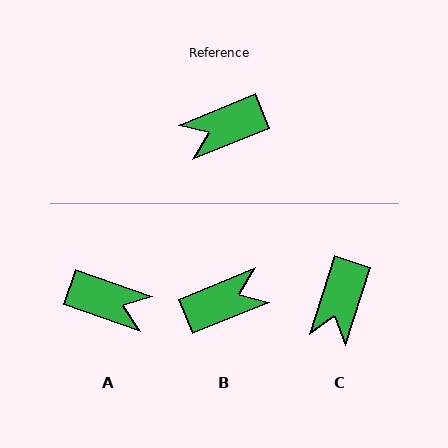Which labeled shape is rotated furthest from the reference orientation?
B, about 180 degrees away.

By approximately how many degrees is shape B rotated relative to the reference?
Approximately 180 degrees counter-clockwise.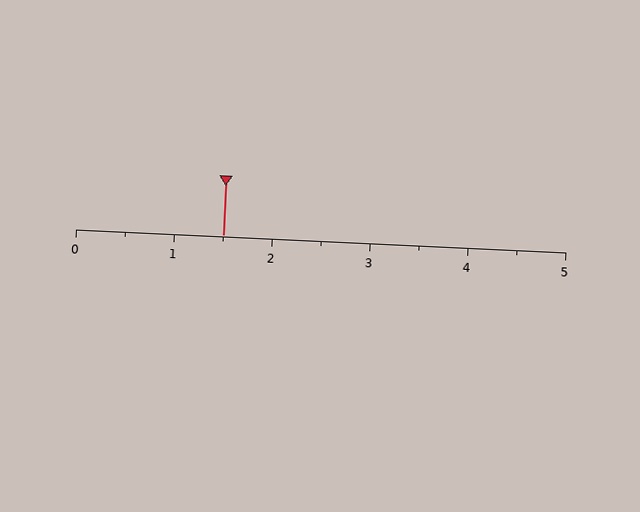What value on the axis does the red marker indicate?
The marker indicates approximately 1.5.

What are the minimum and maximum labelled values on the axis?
The axis runs from 0 to 5.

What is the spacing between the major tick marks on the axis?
The major ticks are spaced 1 apart.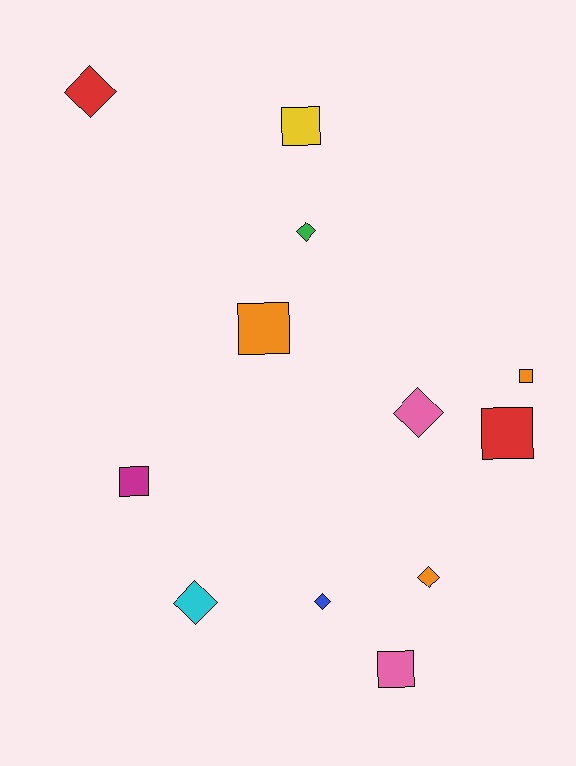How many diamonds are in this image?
There are 6 diamonds.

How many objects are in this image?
There are 12 objects.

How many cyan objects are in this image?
There is 1 cyan object.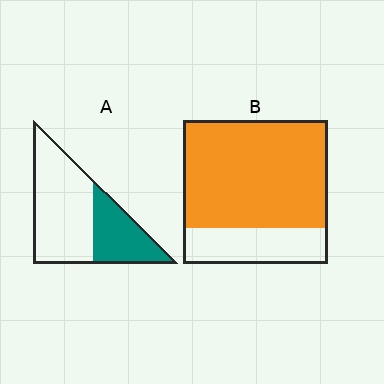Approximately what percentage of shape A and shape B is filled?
A is approximately 35% and B is approximately 75%.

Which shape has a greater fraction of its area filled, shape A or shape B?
Shape B.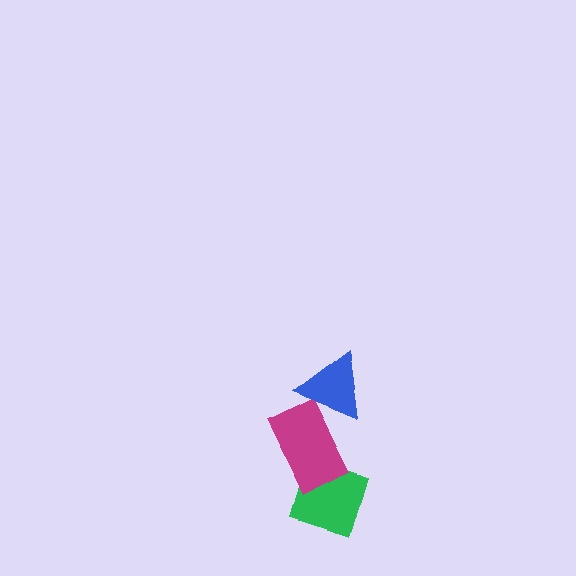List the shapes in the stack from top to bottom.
From top to bottom: the blue triangle, the magenta rectangle, the green diamond.